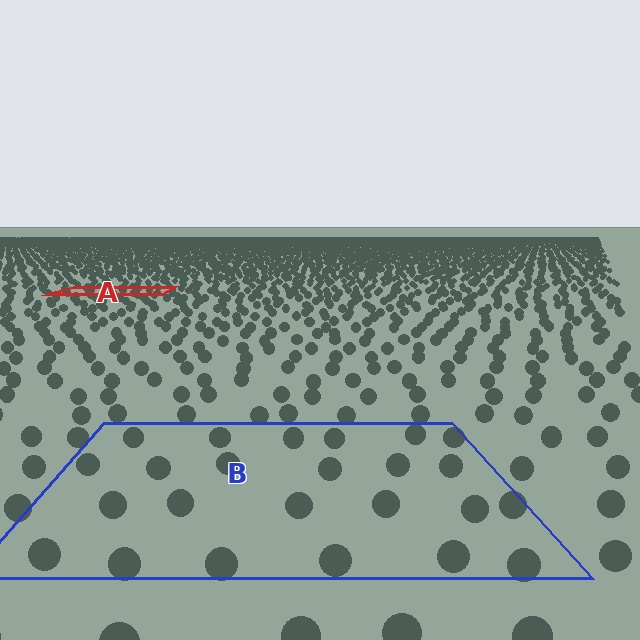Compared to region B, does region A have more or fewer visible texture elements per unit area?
Region A has more texture elements per unit area — they are packed more densely because it is farther away.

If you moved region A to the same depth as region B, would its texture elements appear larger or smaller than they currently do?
They would appear larger. At a closer depth, the same texture elements are projected at a bigger on-screen size.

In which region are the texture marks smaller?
The texture marks are smaller in region A, because it is farther away.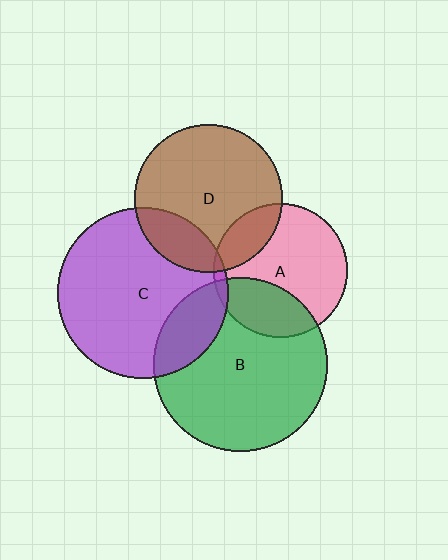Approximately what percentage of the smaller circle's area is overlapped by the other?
Approximately 20%.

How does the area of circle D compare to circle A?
Approximately 1.2 times.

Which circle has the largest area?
Circle B (green).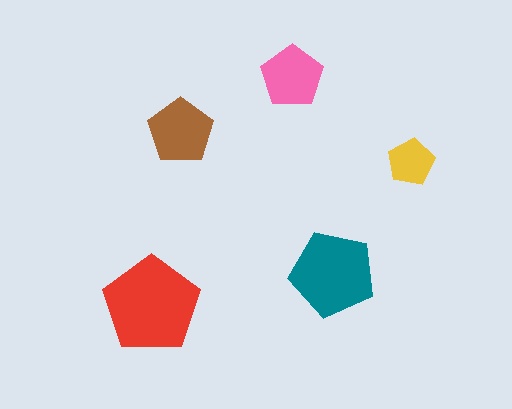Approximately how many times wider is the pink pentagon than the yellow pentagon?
About 1.5 times wider.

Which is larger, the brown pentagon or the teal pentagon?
The teal one.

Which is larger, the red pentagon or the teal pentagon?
The red one.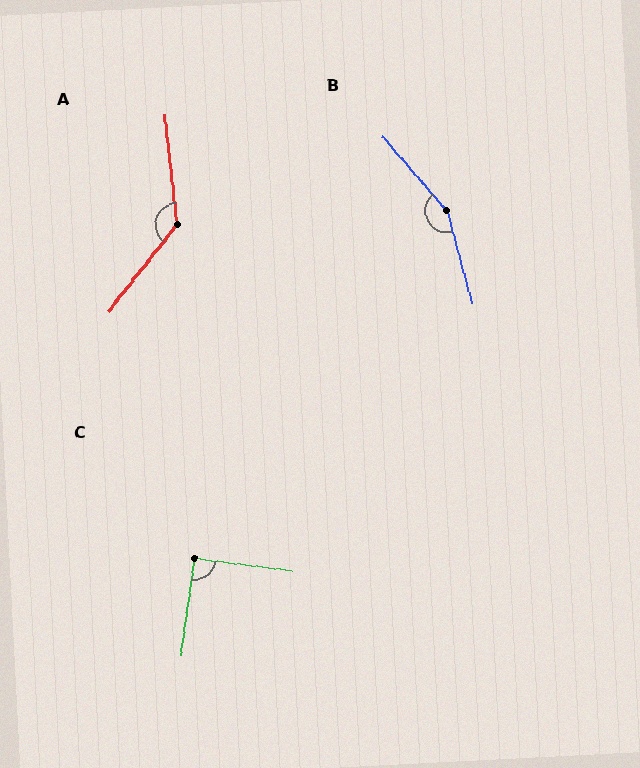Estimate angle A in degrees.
Approximately 136 degrees.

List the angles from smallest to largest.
C (90°), A (136°), B (155°).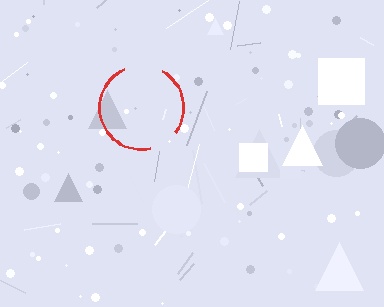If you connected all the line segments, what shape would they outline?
They would outline a circle.